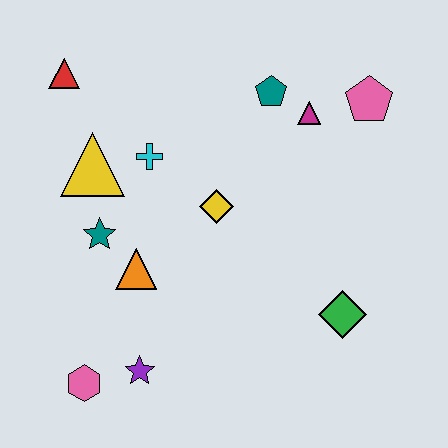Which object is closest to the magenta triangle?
The teal pentagon is closest to the magenta triangle.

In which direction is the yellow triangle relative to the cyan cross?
The yellow triangle is to the left of the cyan cross.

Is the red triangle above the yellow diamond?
Yes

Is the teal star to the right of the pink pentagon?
No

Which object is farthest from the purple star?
The pink pentagon is farthest from the purple star.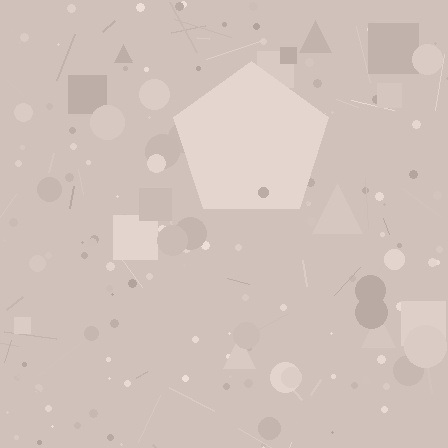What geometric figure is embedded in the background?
A pentagon is embedded in the background.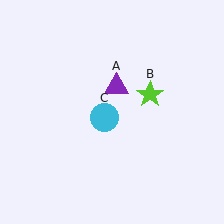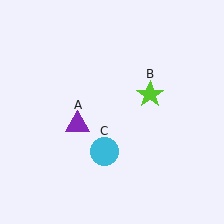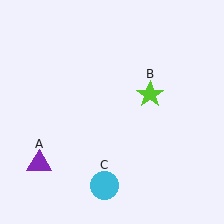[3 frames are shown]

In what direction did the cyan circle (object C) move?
The cyan circle (object C) moved down.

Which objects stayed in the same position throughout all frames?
Lime star (object B) remained stationary.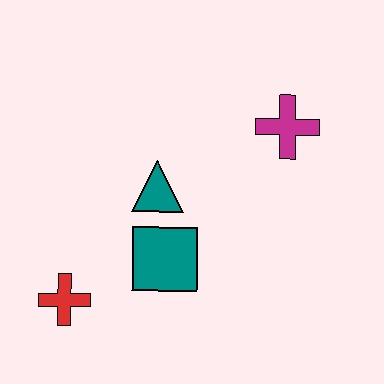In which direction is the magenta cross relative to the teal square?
The magenta cross is above the teal square.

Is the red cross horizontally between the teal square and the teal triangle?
No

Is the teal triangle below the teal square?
No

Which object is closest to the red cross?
The teal square is closest to the red cross.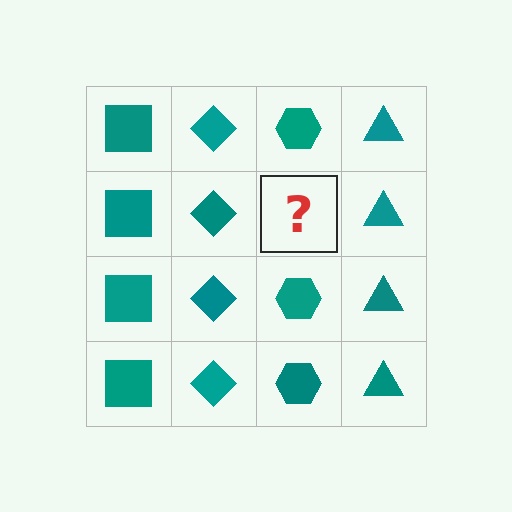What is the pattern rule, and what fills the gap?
The rule is that each column has a consistent shape. The gap should be filled with a teal hexagon.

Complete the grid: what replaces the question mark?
The question mark should be replaced with a teal hexagon.